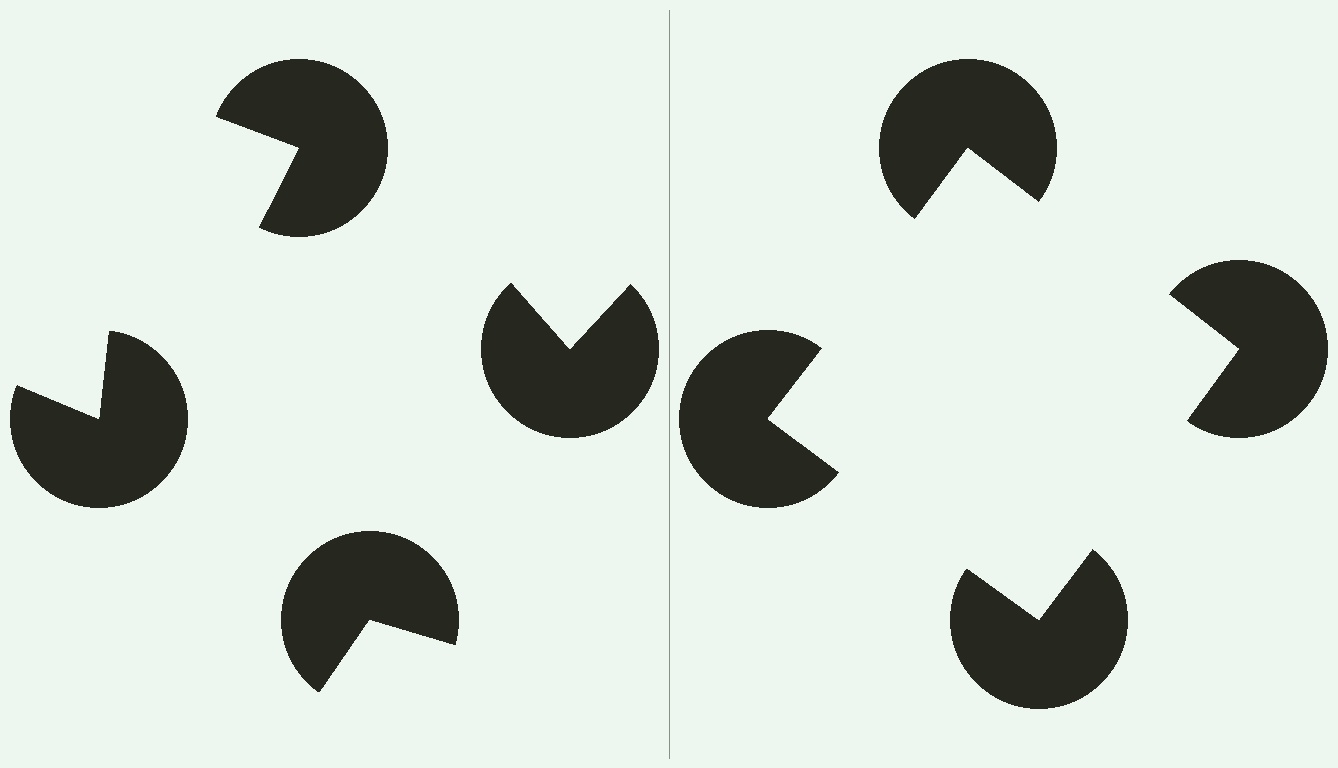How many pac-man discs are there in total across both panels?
8 — 4 on each side.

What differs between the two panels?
The pac-man discs are positioned identically on both sides; only the wedge orientations differ. On the right they align to a square; on the left they are misaligned.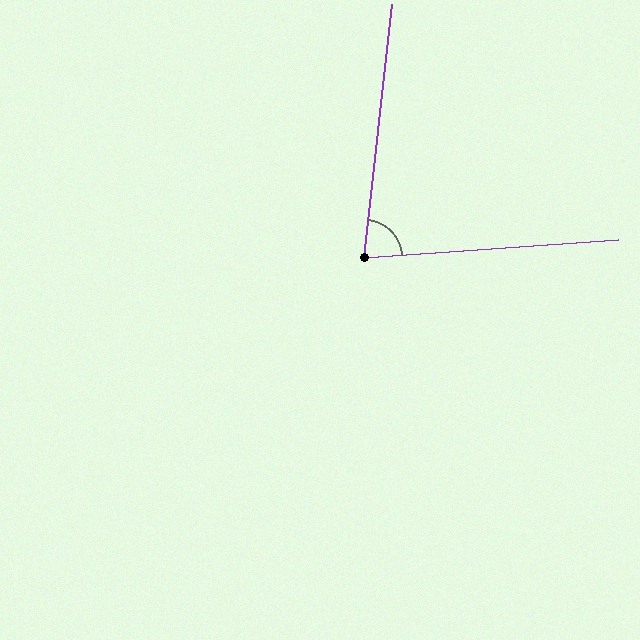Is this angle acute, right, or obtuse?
It is acute.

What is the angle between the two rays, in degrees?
Approximately 80 degrees.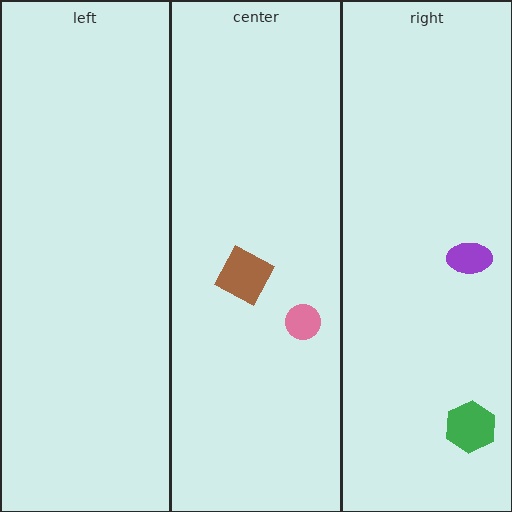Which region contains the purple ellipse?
The right region.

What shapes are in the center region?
The brown square, the pink circle.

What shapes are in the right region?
The green hexagon, the purple ellipse.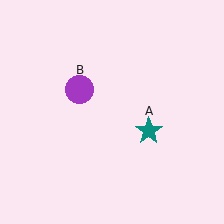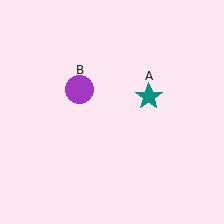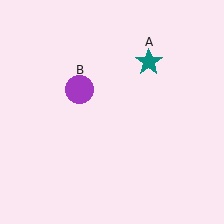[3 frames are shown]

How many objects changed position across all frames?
1 object changed position: teal star (object A).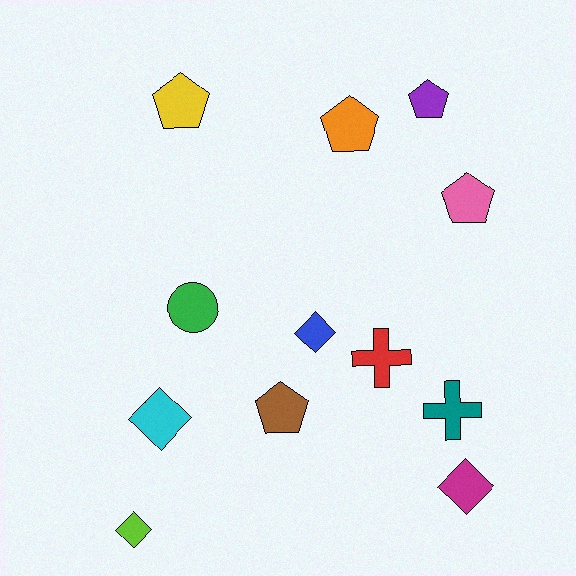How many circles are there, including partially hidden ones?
There is 1 circle.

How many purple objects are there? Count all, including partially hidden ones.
There is 1 purple object.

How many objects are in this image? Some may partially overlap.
There are 12 objects.